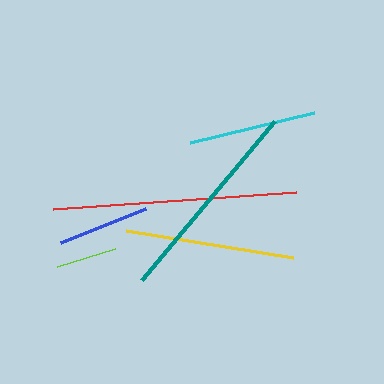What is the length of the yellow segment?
The yellow segment is approximately 169 pixels long.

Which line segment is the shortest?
The lime line is the shortest at approximately 61 pixels.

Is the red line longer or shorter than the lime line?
The red line is longer than the lime line.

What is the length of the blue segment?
The blue segment is approximately 91 pixels long.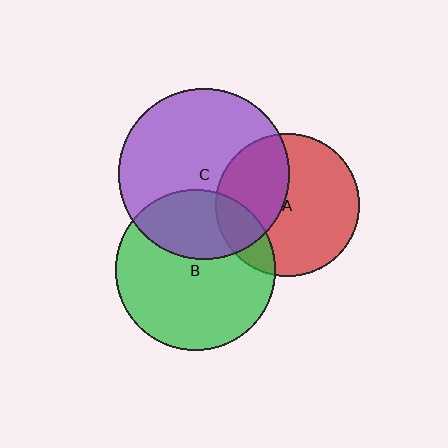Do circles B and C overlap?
Yes.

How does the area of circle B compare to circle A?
Approximately 1.2 times.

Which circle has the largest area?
Circle C (purple).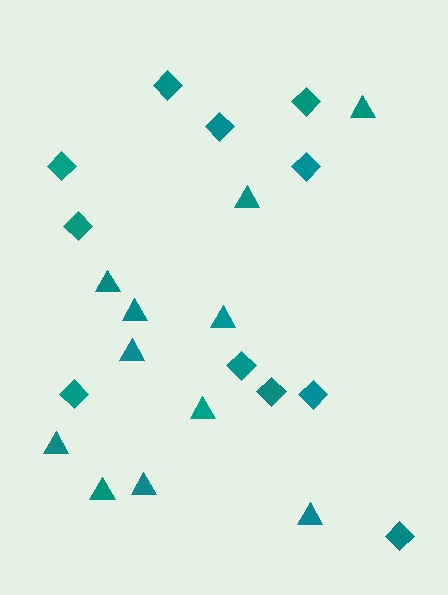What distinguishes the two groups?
There are 2 groups: one group of diamonds (11) and one group of triangles (11).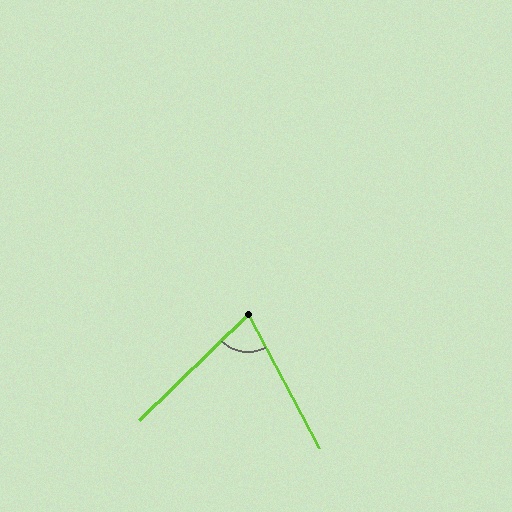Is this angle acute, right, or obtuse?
It is acute.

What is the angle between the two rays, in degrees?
Approximately 74 degrees.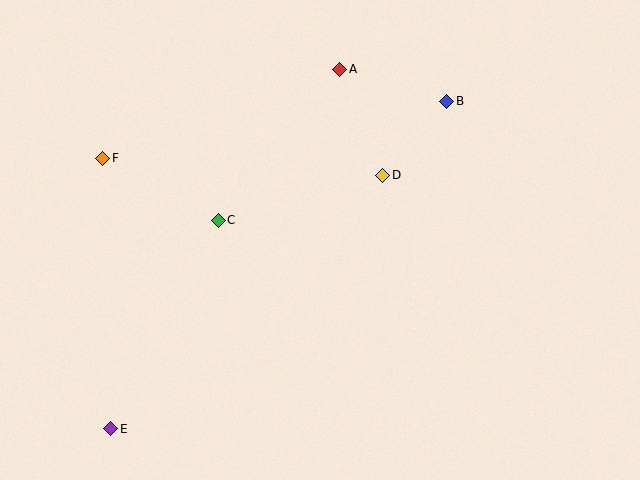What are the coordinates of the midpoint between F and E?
The midpoint between F and E is at (107, 294).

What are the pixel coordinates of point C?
Point C is at (218, 220).